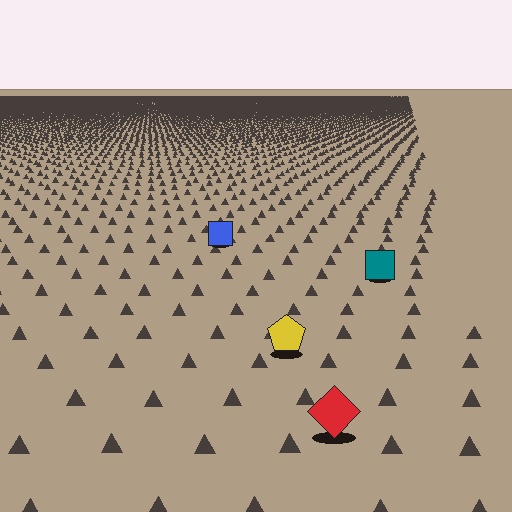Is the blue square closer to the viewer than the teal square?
No. The teal square is closer — you can tell from the texture gradient: the ground texture is coarser near it.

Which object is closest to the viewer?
The red diamond is closest. The texture marks near it are larger and more spread out.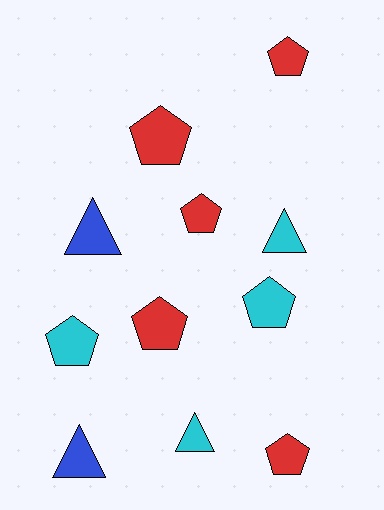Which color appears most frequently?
Red, with 5 objects.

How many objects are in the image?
There are 11 objects.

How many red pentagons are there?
There are 5 red pentagons.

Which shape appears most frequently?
Pentagon, with 7 objects.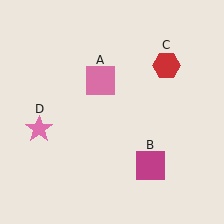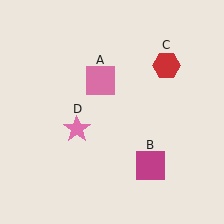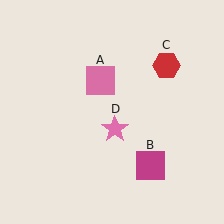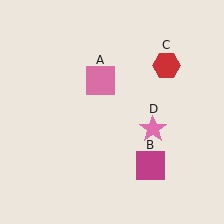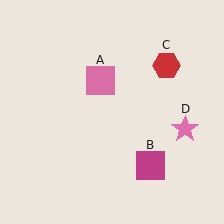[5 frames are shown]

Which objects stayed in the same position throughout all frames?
Pink square (object A) and magenta square (object B) and red hexagon (object C) remained stationary.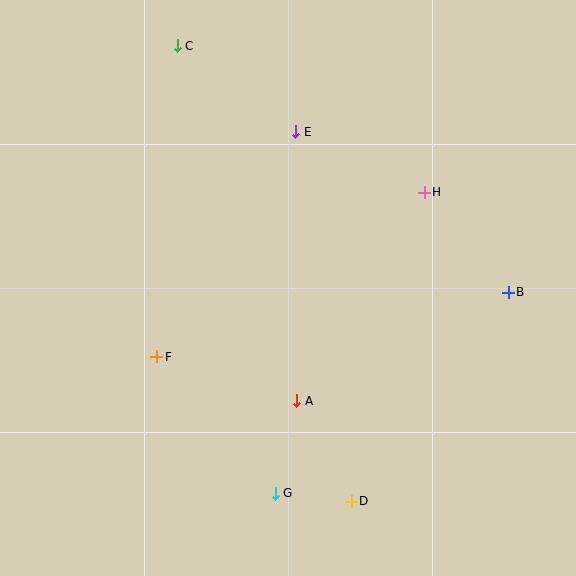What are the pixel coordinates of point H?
Point H is at (424, 192).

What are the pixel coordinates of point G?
Point G is at (275, 493).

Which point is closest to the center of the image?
Point A at (297, 401) is closest to the center.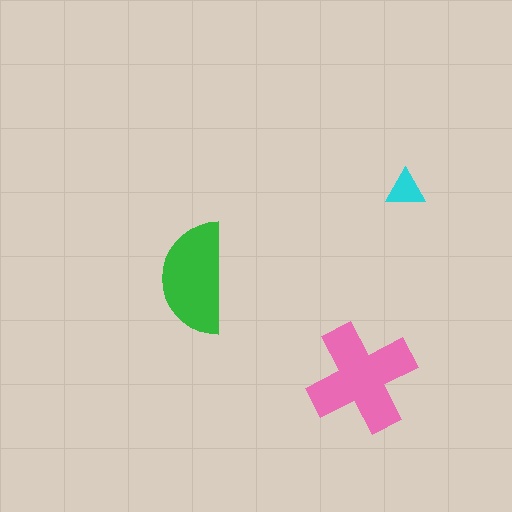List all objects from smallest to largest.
The cyan triangle, the green semicircle, the pink cross.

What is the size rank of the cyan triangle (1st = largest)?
3rd.